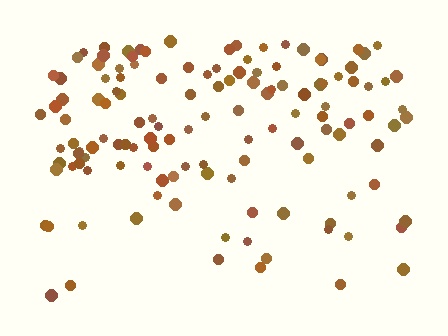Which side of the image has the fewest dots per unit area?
The bottom.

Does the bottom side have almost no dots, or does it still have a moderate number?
Still a moderate number, just noticeably fewer than the top.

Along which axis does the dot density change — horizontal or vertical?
Vertical.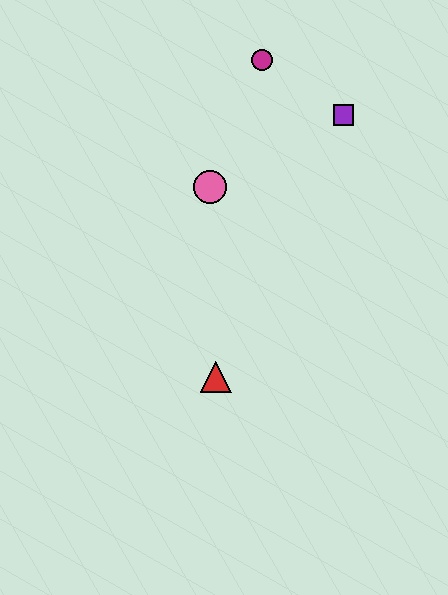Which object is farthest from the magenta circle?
The red triangle is farthest from the magenta circle.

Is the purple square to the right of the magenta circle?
Yes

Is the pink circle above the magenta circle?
No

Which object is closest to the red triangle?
The pink circle is closest to the red triangle.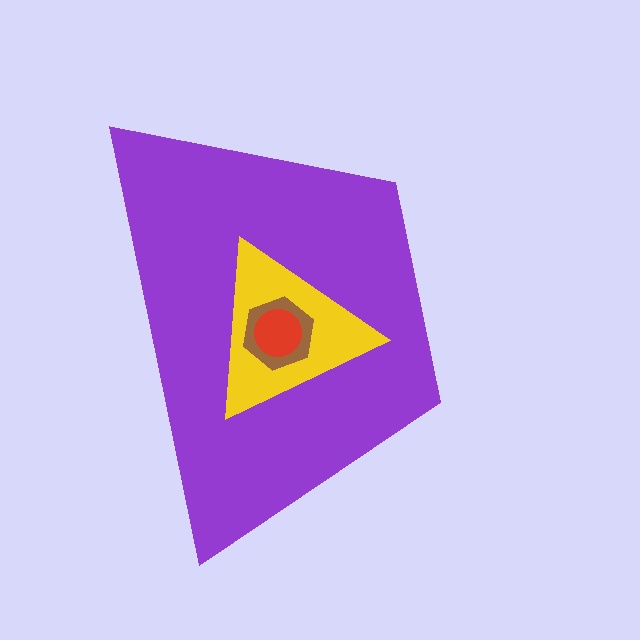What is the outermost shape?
The purple trapezoid.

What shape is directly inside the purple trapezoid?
The yellow triangle.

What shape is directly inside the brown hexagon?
The red circle.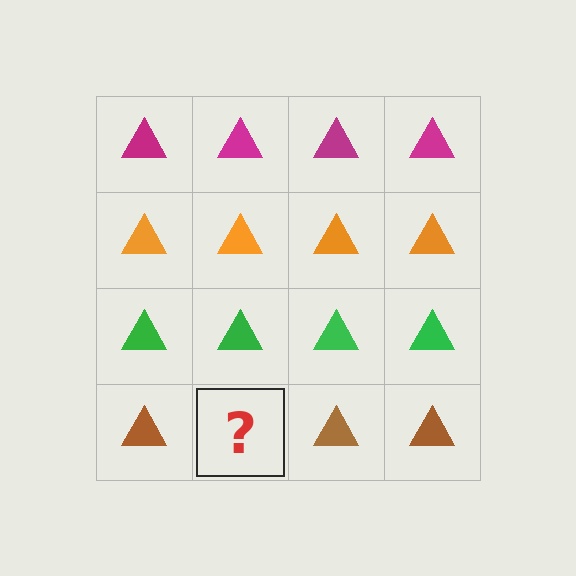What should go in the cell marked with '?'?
The missing cell should contain a brown triangle.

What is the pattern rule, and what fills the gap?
The rule is that each row has a consistent color. The gap should be filled with a brown triangle.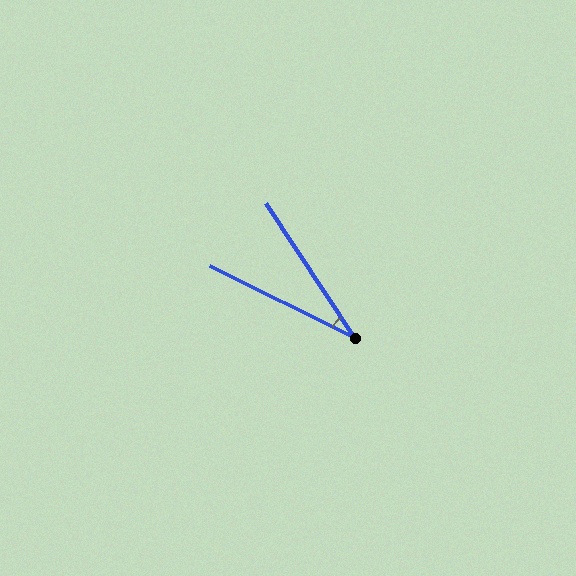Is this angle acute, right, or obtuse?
It is acute.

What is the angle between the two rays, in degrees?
Approximately 30 degrees.